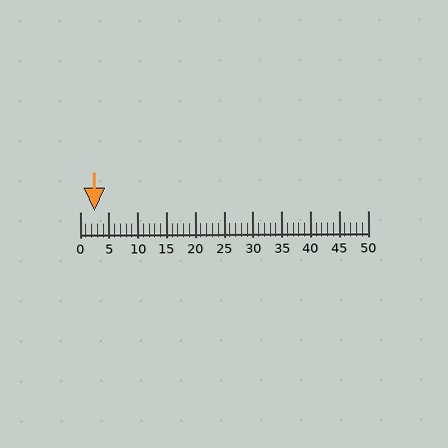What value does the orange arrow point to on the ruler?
The orange arrow points to approximately 2.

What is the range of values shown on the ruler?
The ruler shows values from 0 to 50.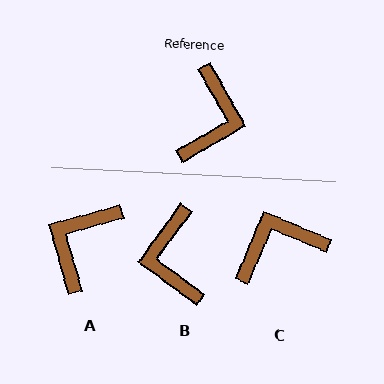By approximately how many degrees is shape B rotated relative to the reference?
Approximately 156 degrees clockwise.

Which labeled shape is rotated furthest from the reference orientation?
A, about 166 degrees away.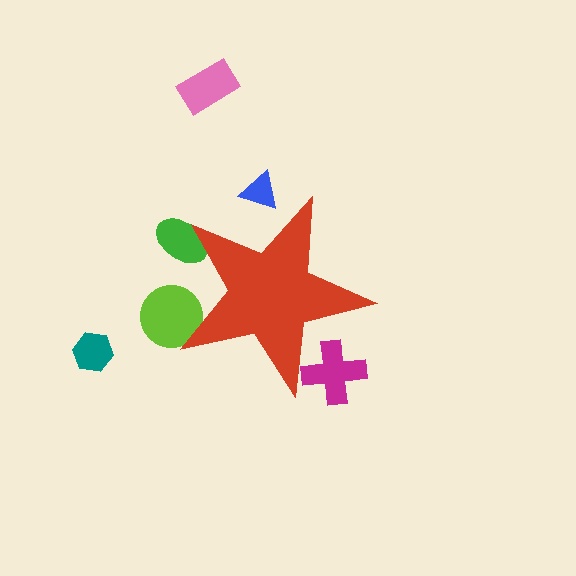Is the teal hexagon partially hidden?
No, the teal hexagon is fully visible.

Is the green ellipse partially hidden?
Yes, the green ellipse is partially hidden behind the red star.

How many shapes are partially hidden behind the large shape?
4 shapes are partially hidden.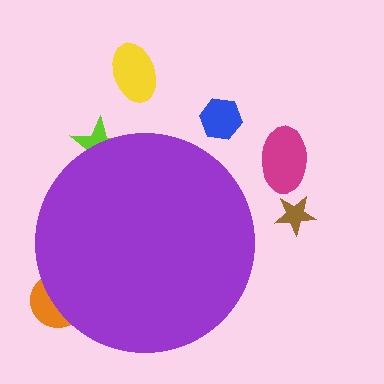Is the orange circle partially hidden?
Yes, the orange circle is partially hidden behind the purple circle.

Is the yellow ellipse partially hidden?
No, the yellow ellipse is fully visible.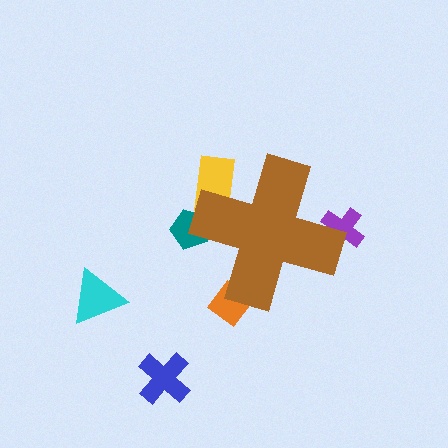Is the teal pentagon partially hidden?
Yes, the teal pentagon is partially hidden behind the brown cross.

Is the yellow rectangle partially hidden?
Yes, the yellow rectangle is partially hidden behind the brown cross.